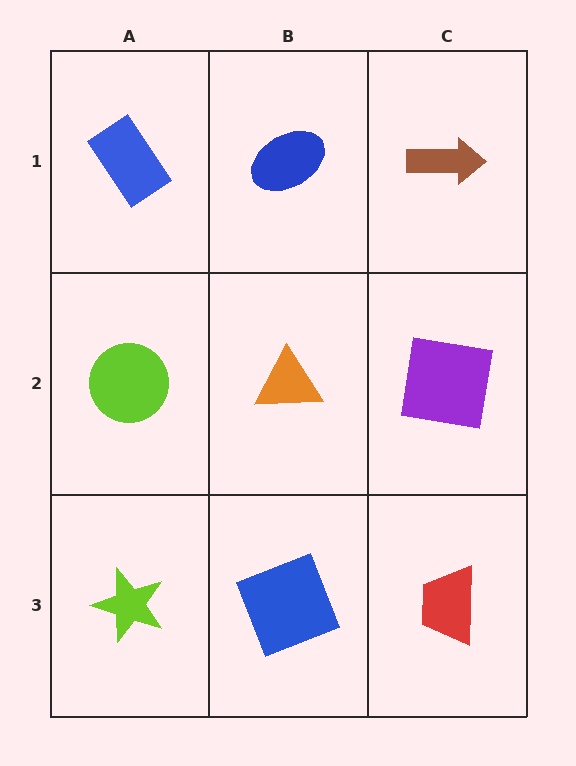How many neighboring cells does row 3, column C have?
2.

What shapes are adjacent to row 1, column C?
A purple square (row 2, column C), a blue ellipse (row 1, column B).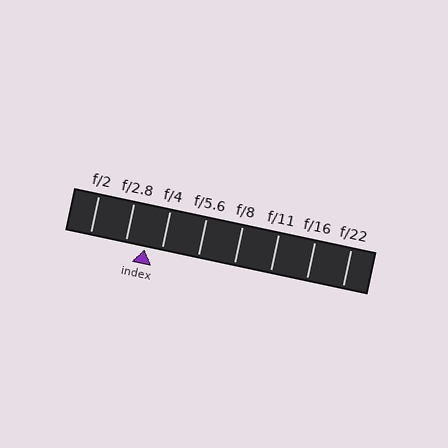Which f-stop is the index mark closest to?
The index mark is closest to f/4.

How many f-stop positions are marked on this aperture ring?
There are 8 f-stop positions marked.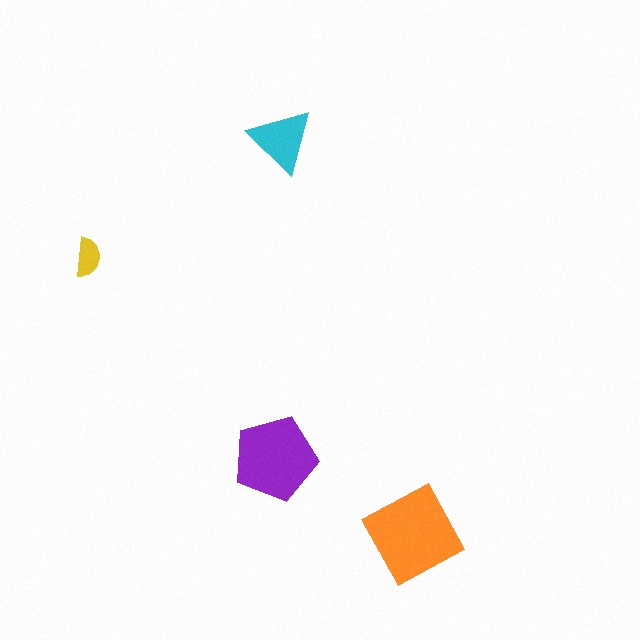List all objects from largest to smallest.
The orange diamond, the purple pentagon, the cyan triangle, the yellow semicircle.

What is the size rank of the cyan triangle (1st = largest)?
3rd.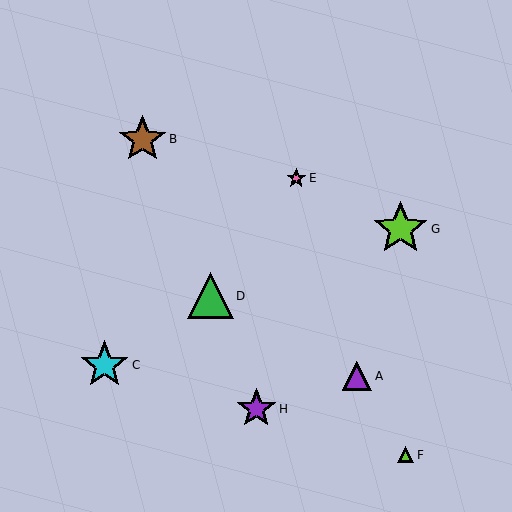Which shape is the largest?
The lime star (labeled G) is the largest.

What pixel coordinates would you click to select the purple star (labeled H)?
Click at (256, 409) to select the purple star H.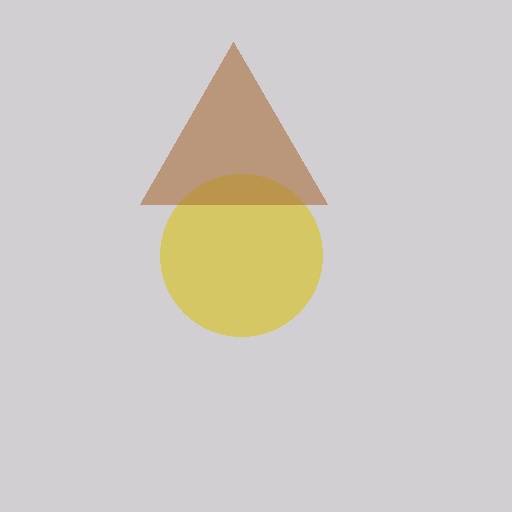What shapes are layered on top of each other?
The layered shapes are: a yellow circle, a brown triangle.